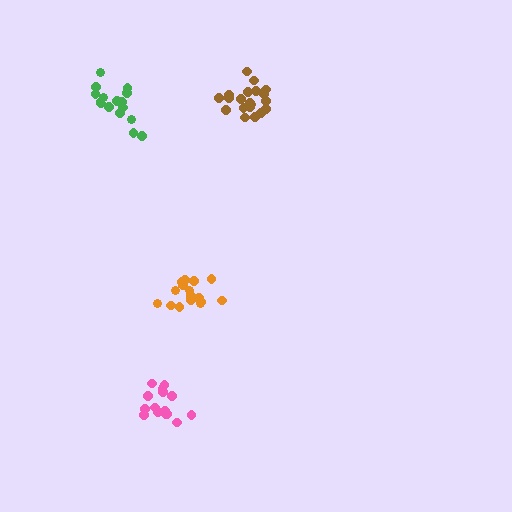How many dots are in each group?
Group 1: 21 dots, Group 2: 16 dots, Group 3: 15 dots, Group 4: 16 dots (68 total).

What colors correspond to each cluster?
The clusters are colored: brown, orange, pink, green.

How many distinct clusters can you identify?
There are 4 distinct clusters.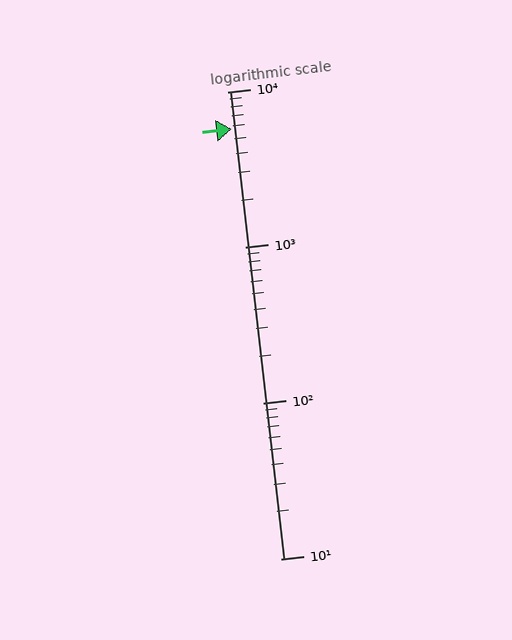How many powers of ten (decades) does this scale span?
The scale spans 3 decades, from 10 to 10000.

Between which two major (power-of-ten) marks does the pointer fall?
The pointer is between 1000 and 10000.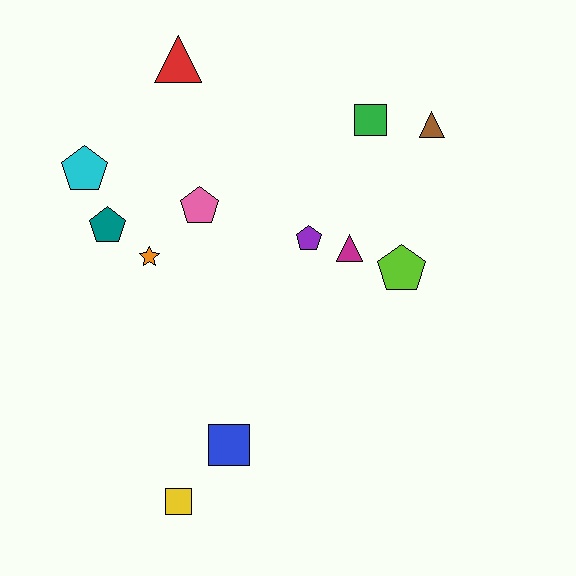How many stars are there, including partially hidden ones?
There is 1 star.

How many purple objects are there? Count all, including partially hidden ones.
There is 1 purple object.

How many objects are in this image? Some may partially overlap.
There are 12 objects.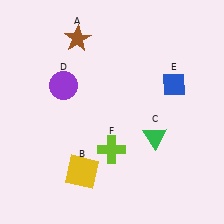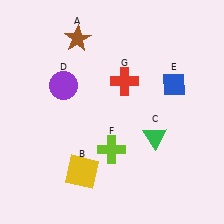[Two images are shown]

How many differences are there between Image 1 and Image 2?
There is 1 difference between the two images.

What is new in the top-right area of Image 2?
A red cross (G) was added in the top-right area of Image 2.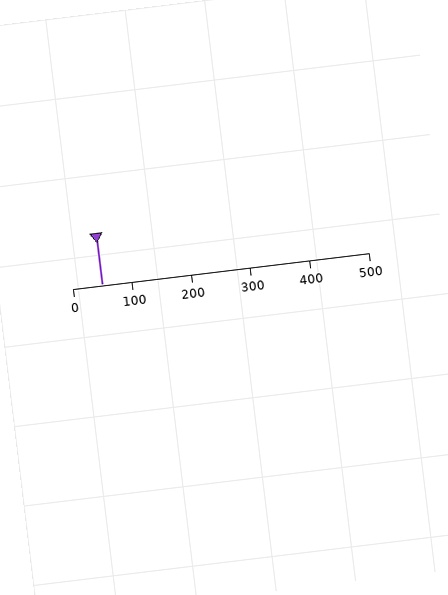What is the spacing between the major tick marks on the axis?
The major ticks are spaced 100 apart.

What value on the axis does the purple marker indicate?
The marker indicates approximately 50.